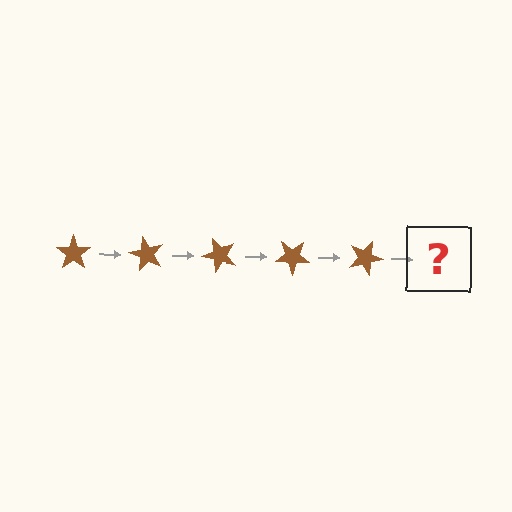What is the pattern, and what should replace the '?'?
The pattern is that the star rotates 60 degrees each step. The '?' should be a brown star rotated 300 degrees.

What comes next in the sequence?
The next element should be a brown star rotated 300 degrees.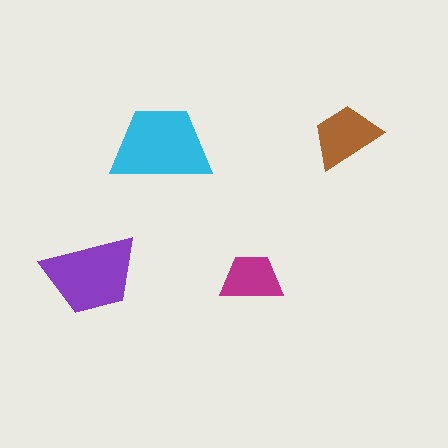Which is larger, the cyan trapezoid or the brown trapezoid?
The cyan one.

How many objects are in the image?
There are 4 objects in the image.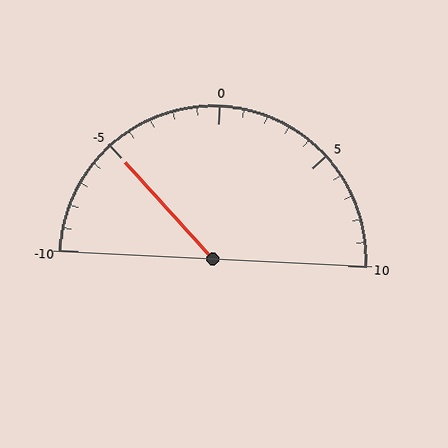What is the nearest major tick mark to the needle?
The nearest major tick mark is -5.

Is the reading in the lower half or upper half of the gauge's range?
The reading is in the lower half of the range (-10 to 10).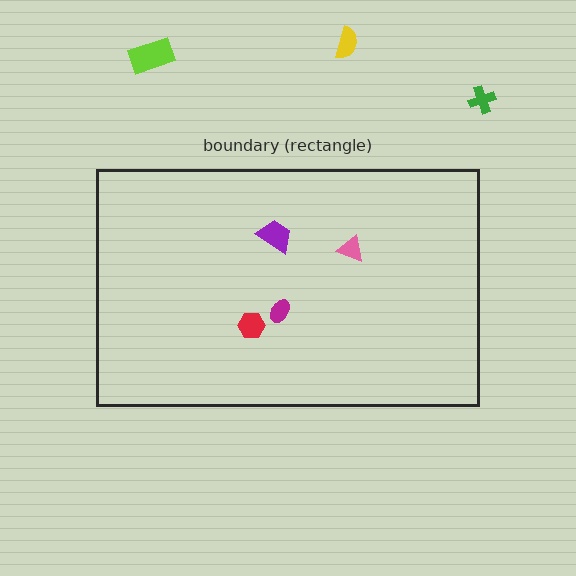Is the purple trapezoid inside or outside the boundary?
Inside.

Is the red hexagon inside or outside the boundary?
Inside.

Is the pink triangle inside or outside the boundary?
Inside.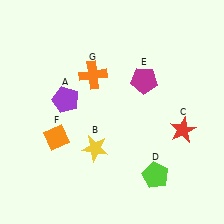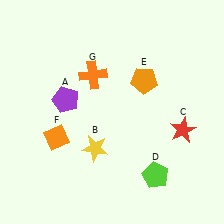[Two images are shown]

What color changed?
The pentagon (E) changed from magenta in Image 1 to orange in Image 2.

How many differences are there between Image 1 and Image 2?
There is 1 difference between the two images.